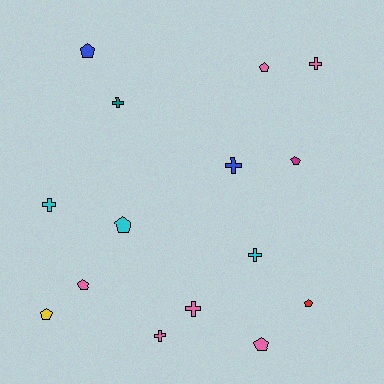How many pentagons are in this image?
There are 8 pentagons.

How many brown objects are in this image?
There are no brown objects.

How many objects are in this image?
There are 15 objects.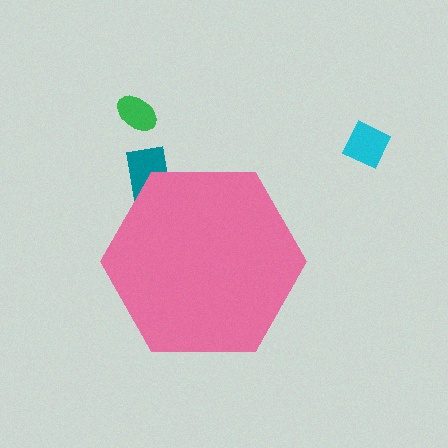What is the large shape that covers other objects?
A pink hexagon.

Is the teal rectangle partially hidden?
Yes, the teal rectangle is partially hidden behind the pink hexagon.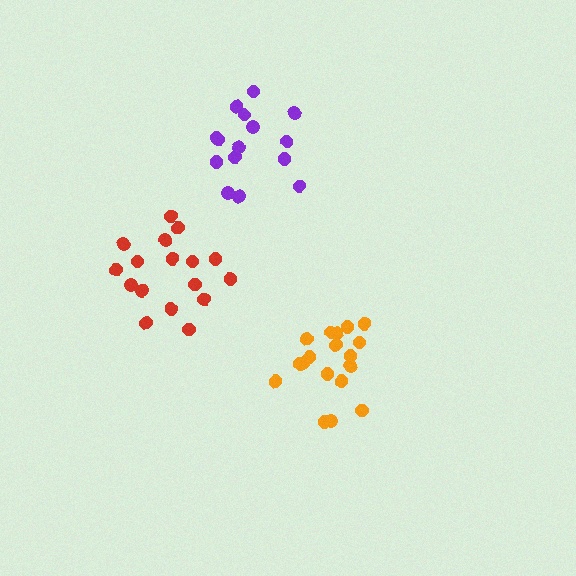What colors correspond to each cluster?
The clusters are colored: orange, red, purple.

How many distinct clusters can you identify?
There are 3 distinct clusters.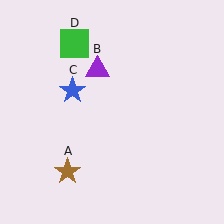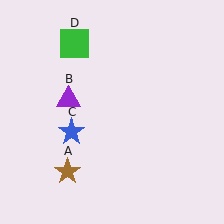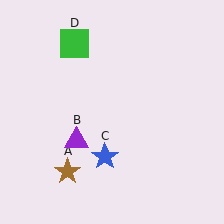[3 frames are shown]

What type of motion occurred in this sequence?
The purple triangle (object B), blue star (object C) rotated counterclockwise around the center of the scene.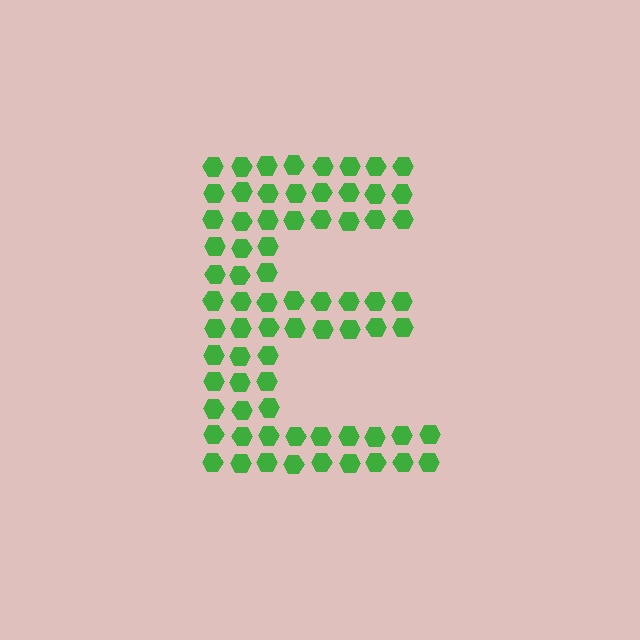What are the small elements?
The small elements are hexagons.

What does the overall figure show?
The overall figure shows the letter E.